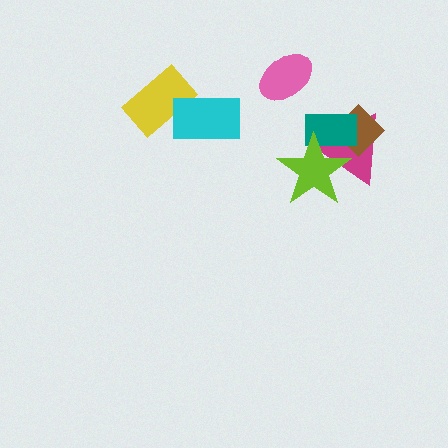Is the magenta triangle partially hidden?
Yes, it is partially covered by another shape.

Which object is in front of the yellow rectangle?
The cyan rectangle is in front of the yellow rectangle.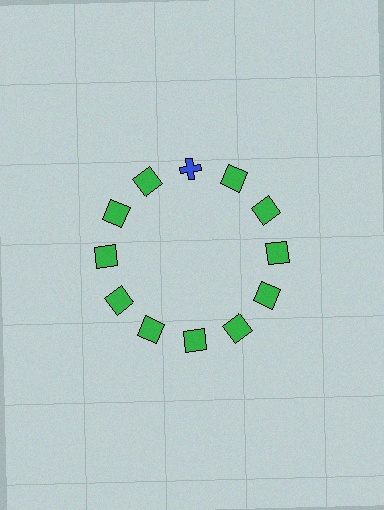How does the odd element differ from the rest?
It differs in both color (blue instead of green) and shape (cross instead of square).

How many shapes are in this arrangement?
There are 12 shapes arranged in a ring pattern.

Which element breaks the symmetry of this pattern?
The blue cross at roughly the 12 o'clock position breaks the symmetry. All other shapes are green squares.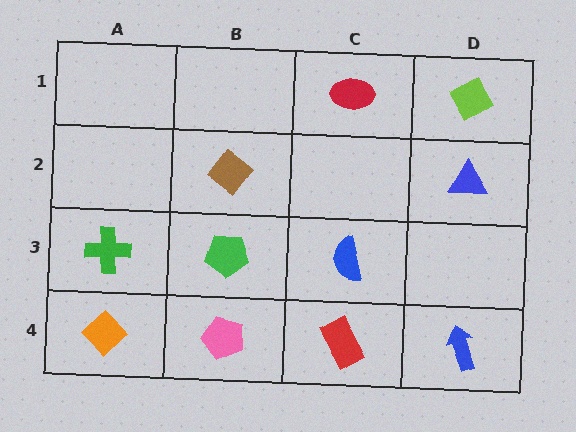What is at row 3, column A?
A green cross.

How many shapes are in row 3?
3 shapes.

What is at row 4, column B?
A pink pentagon.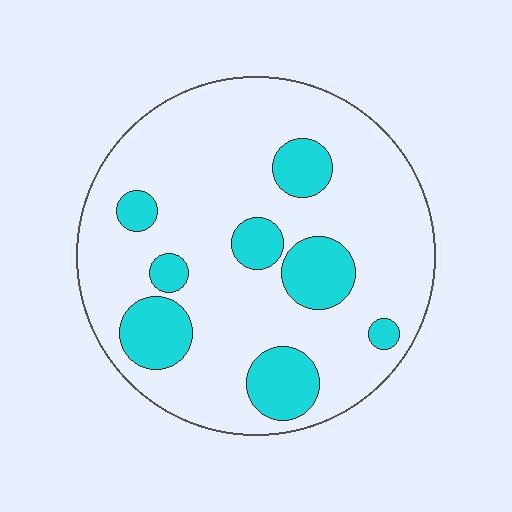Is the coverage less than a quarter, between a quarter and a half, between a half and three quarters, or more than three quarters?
Less than a quarter.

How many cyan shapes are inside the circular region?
8.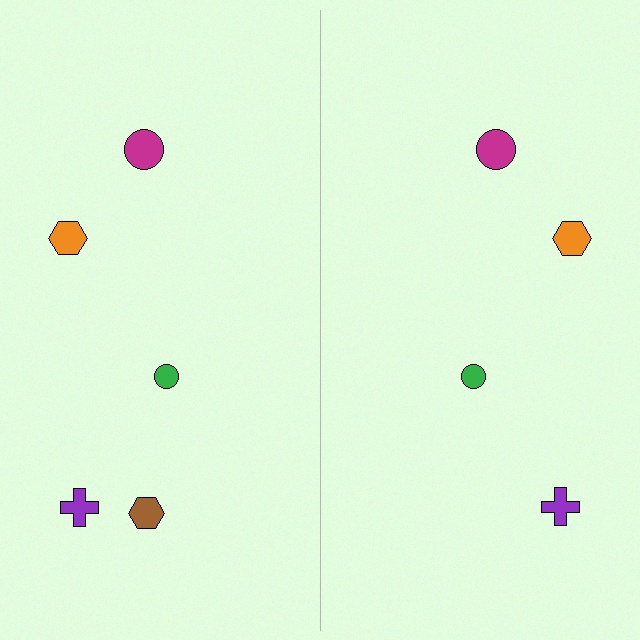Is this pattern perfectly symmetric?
No, the pattern is not perfectly symmetric. A brown hexagon is missing from the right side.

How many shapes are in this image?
There are 9 shapes in this image.